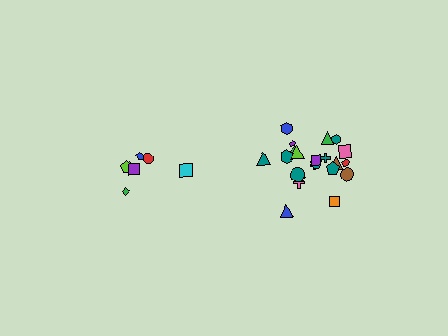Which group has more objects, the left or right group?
The right group.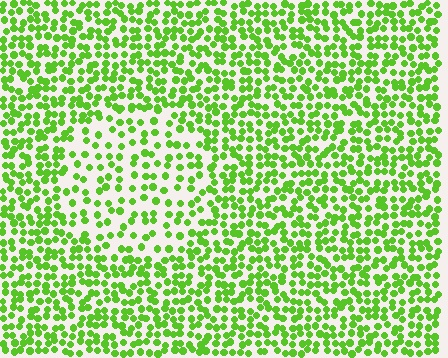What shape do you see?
I see a circle.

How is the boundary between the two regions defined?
The boundary is defined by a change in element density (approximately 1.8x ratio). All elements are the same color, size, and shape.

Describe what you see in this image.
The image contains small lime elements arranged at two different densities. A circle-shaped region is visible where the elements are less densely packed than the surrounding area.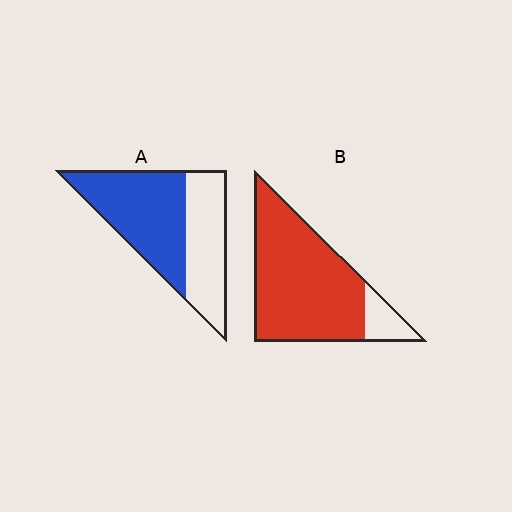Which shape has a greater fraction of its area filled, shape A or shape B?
Shape B.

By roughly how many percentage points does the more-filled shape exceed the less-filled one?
By roughly 30 percentage points (B over A).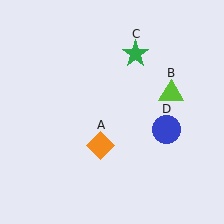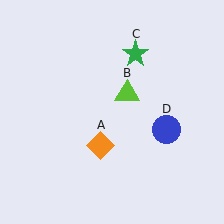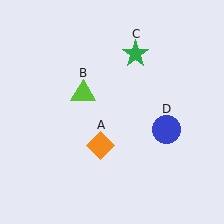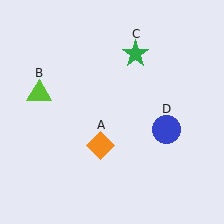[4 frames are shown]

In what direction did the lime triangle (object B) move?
The lime triangle (object B) moved left.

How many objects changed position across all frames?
1 object changed position: lime triangle (object B).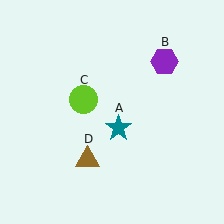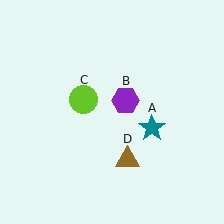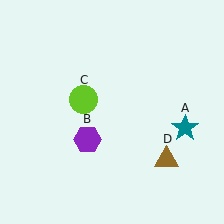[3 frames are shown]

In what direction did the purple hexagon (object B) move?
The purple hexagon (object B) moved down and to the left.